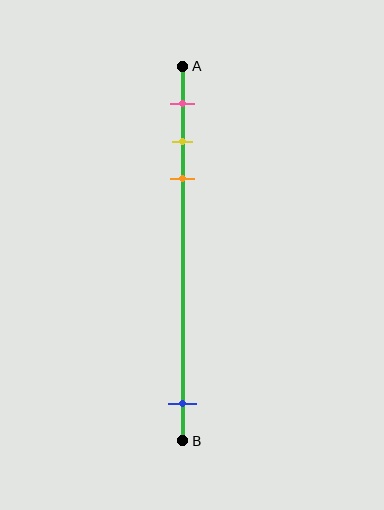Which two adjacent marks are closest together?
The yellow and orange marks are the closest adjacent pair.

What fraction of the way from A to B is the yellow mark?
The yellow mark is approximately 20% (0.2) of the way from A to B.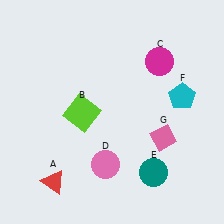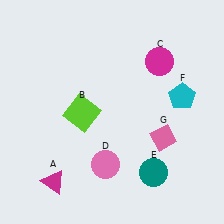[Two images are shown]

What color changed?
The triangle (A) changed from red in Image 1 to magenta in Image 2.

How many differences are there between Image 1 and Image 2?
There is 1 difference between the two images.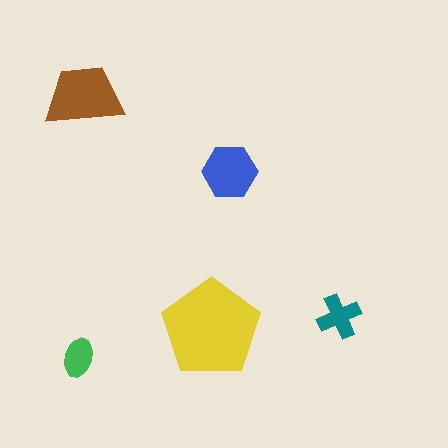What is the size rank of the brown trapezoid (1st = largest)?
2nd.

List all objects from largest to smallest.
The yellow pentagon, the brown trapezoid, the blue hexagon, the teal cross, the green ellipse.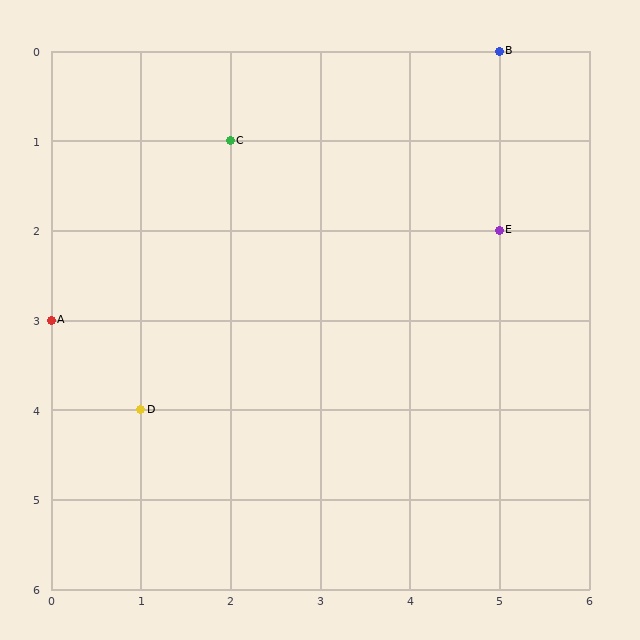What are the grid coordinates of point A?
Point A is at grid coordinates (0, 3).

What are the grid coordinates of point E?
Point E is at grid coordinates (5, 2).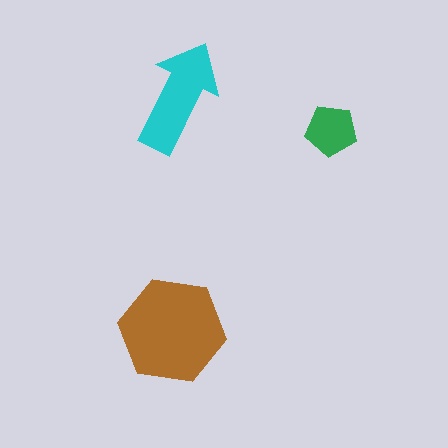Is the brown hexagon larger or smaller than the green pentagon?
Larger.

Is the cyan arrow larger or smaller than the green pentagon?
Larger.